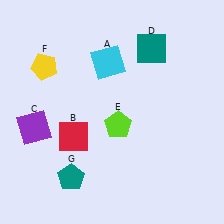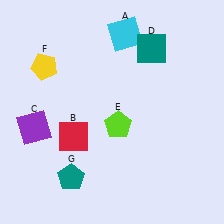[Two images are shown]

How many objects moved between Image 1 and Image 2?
1 object moved between the two images.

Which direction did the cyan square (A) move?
The cyan square (A) moved up.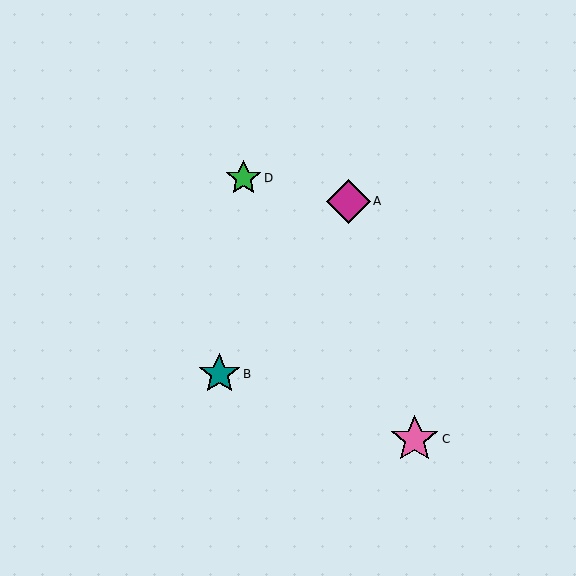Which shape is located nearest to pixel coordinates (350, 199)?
The magenta diamond (labeled A) at (348, 201) is nearest to that location.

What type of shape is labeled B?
Shape B is a teal star.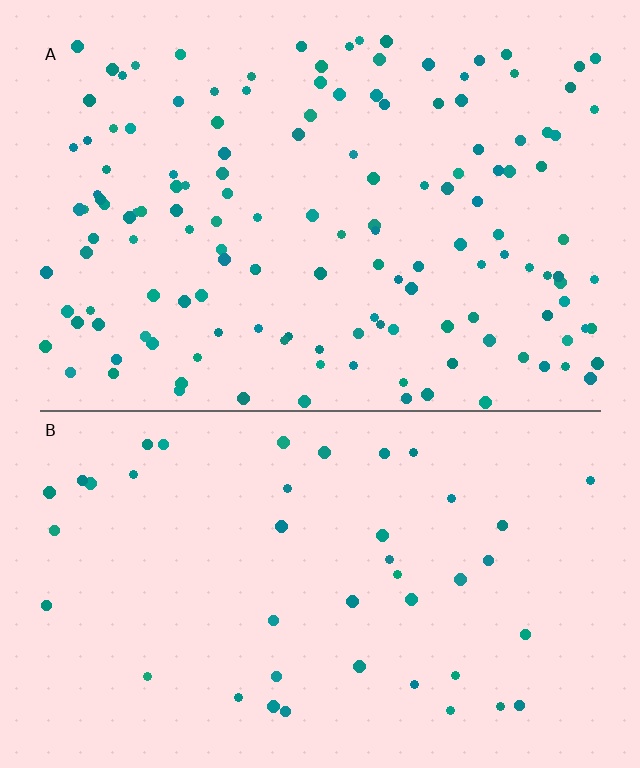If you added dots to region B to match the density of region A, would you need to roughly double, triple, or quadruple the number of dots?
Approximately triple.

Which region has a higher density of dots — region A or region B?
A (the top).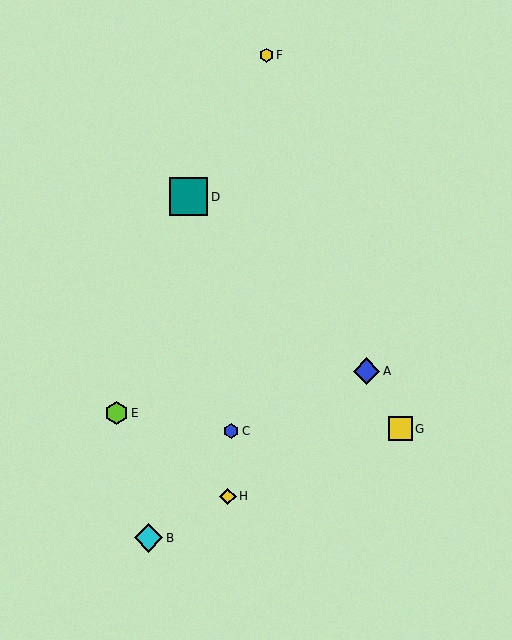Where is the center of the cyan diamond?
The center of the cyan diamond is at (149, 538).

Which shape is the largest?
The teal square (labeled D) is the largest.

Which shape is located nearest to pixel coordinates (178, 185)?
The teal square (labeled D) at (189, 197) is nearest to that location.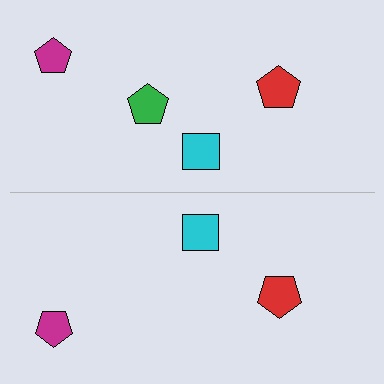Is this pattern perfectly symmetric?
No, the pattern is not perfectly symmetric. A green pentagon is missing from the bottom side.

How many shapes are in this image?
There are 7 shapes in this image.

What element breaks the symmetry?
A green pentagon is missing from the bottom side.